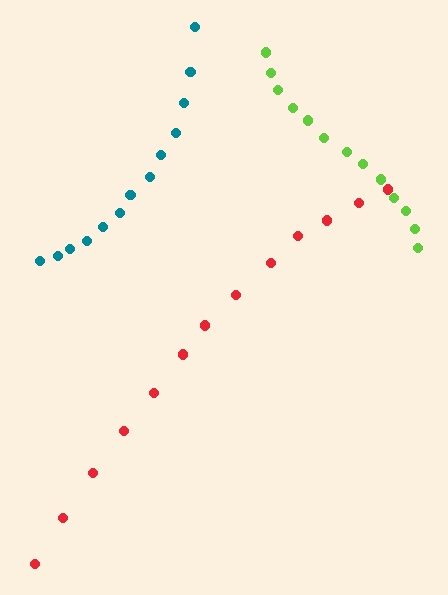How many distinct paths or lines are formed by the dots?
There are 3 distinct paths.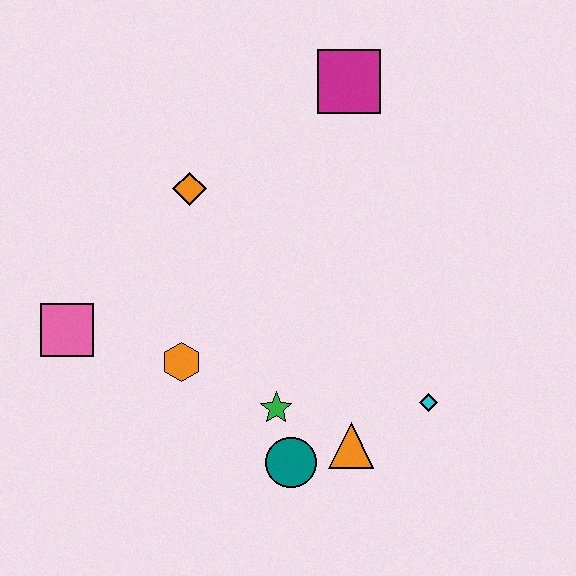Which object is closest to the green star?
The teal circle is closest to the green star.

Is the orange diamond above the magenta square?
No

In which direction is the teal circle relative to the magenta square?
The teal circle is below the magenta square.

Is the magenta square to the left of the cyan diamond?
Yes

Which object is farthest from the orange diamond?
The cyan diamond is farthest from the orange diamond.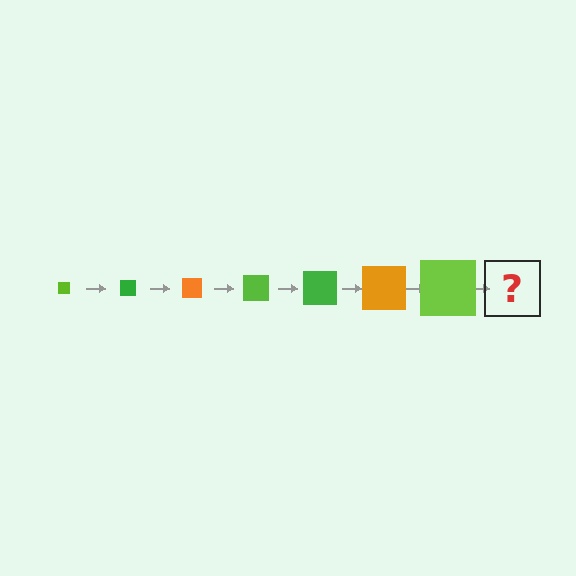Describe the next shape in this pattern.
It should be a green square, larger than the previous one.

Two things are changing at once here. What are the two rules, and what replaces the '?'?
The two rules are that the square grows larger each step and the color cycles through lime, green, and orange. The '?' should be a green square, larger than the previous one.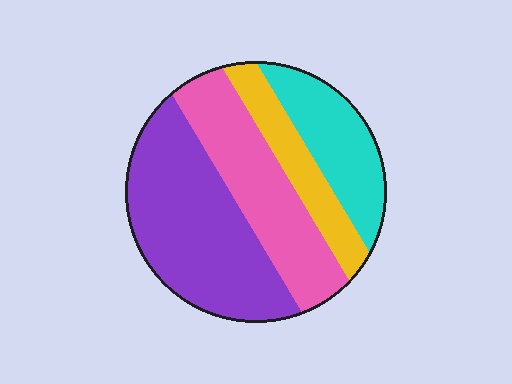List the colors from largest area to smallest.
From largest to smallest: purple, pink, cyan, yellow.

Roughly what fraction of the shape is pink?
Pink covers 27% of the shape.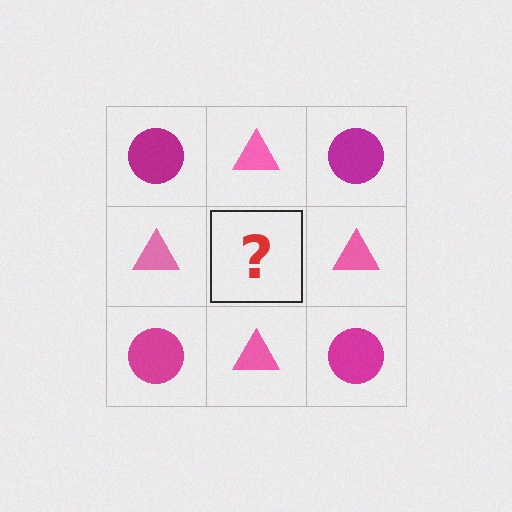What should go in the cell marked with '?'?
The missing cell should contain a magenta circle.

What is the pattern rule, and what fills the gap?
The rule is that it alternates magenta circle and pink triangle in a checkerboard pattern. The gap should be filled with a magenta circle.